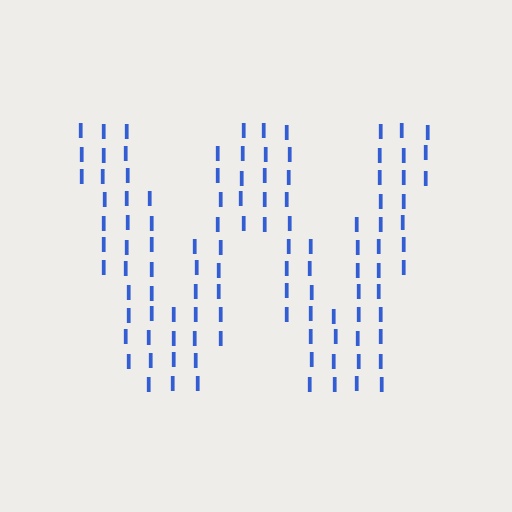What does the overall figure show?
The overall figure shows the letter W.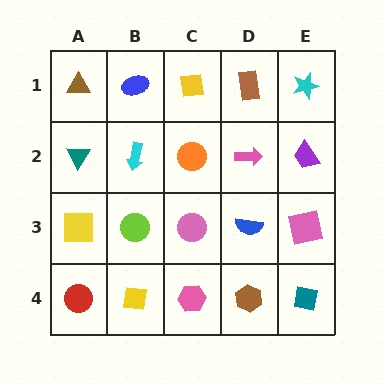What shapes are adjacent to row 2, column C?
A yellow square (row 1, column C), a pink circle (row 3, column C), a cyan arrow (row 2, column B), a pink arrow (row 2, column D).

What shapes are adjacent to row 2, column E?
A cyan star (row 1, column E), a pink square (row 3, column E), a pink arrow (row 2, column D).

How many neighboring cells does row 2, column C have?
4.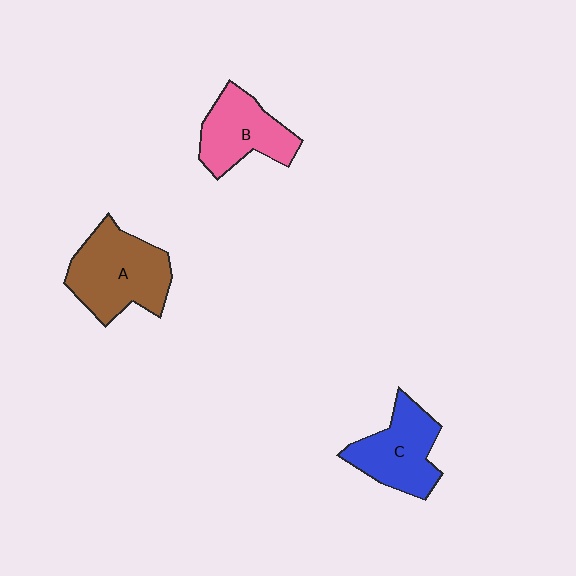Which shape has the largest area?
Shape A (brown).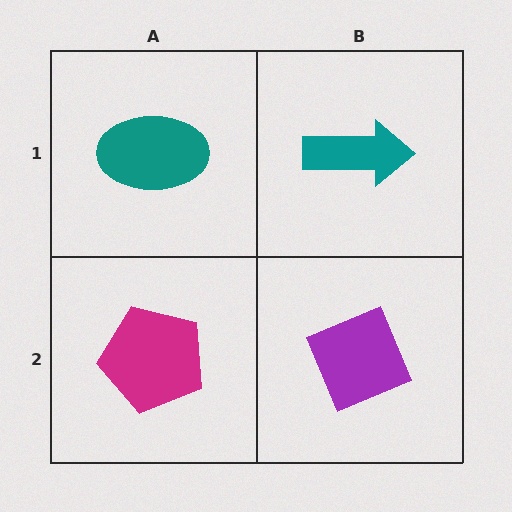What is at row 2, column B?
A purple diamond.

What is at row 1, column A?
A teal ellipse.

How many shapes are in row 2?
2 shapes.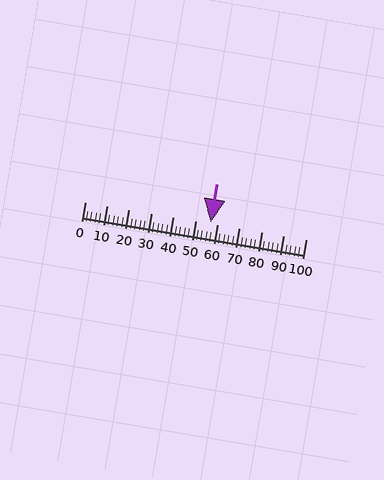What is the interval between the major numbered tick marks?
The major tick marks are spaced 10 units apart.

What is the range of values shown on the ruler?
The ruler shows values from 0 to 100.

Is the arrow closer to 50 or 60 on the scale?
The arrow is closer to 60.